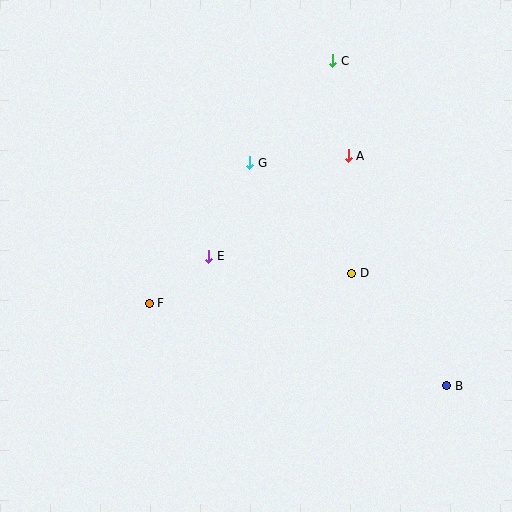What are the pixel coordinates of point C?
Point C is at (333, 61).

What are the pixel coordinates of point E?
Point E is at (209, 256).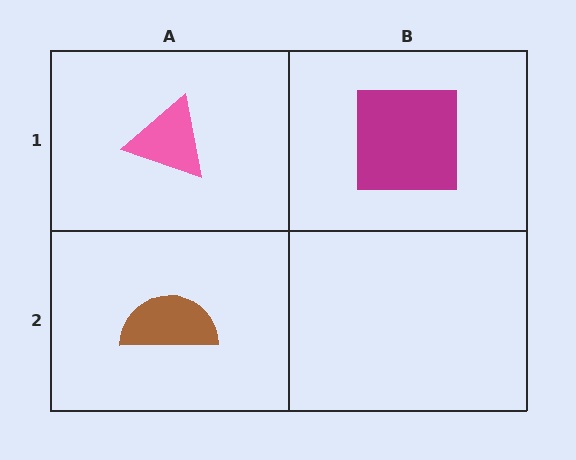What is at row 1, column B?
A magenta square.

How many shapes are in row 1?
2 shapes.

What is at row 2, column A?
A brown semicircle.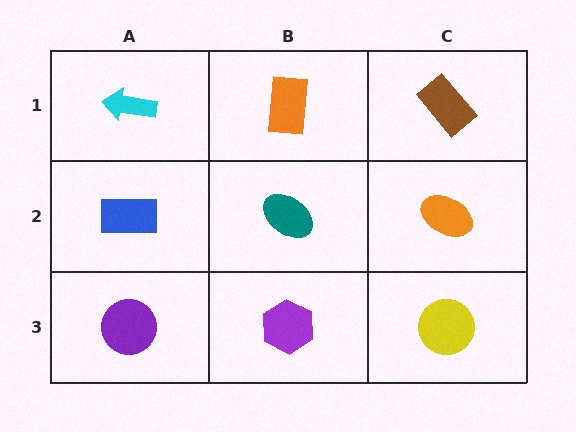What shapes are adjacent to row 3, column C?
An orange ellipse (row 2, column C), a purple hexagon (row 3, column B).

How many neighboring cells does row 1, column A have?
2.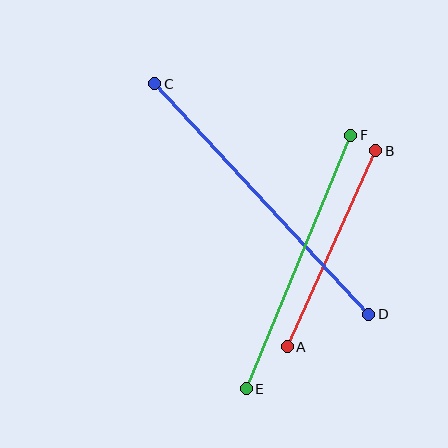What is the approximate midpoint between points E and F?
The midpoint is at approximately (298, 262) pixels.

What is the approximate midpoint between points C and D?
The midpoint is at approximately (262, 199) pixels.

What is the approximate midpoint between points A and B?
The midpoint is at approximately (332, 249) pixels.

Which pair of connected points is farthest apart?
Points C and D are farthest apart.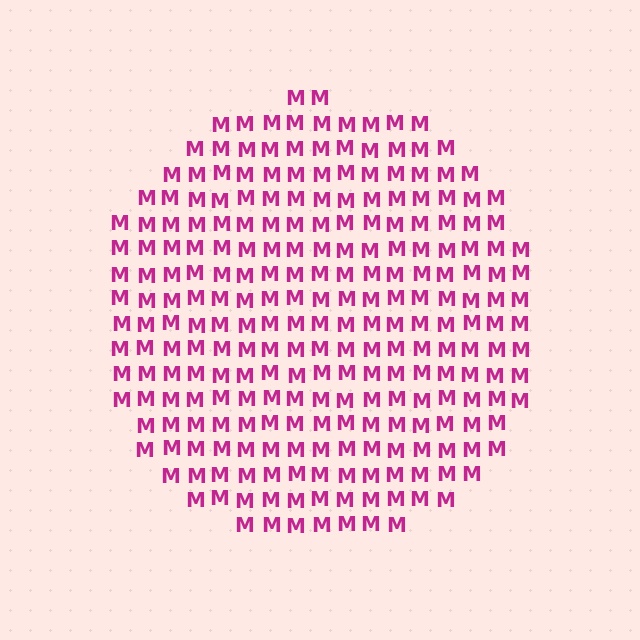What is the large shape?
The large shape is a circle.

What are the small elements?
The small elements are letter M's.